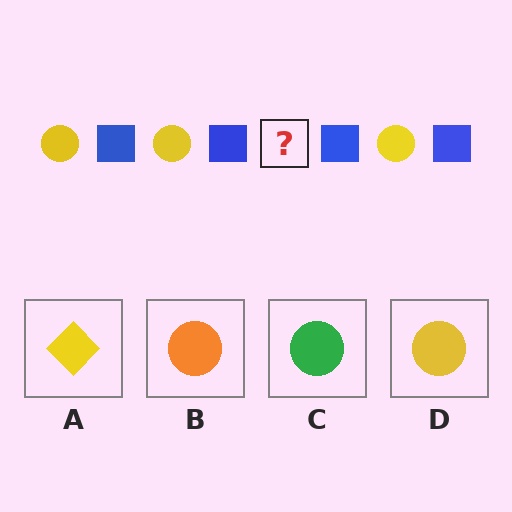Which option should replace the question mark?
Option D.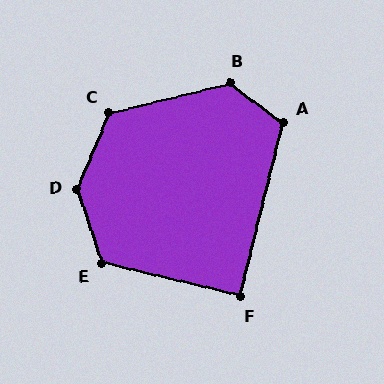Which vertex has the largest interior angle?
D, at approximately 139 degrees.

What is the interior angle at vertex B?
Approximately 130 degrees (obtuse).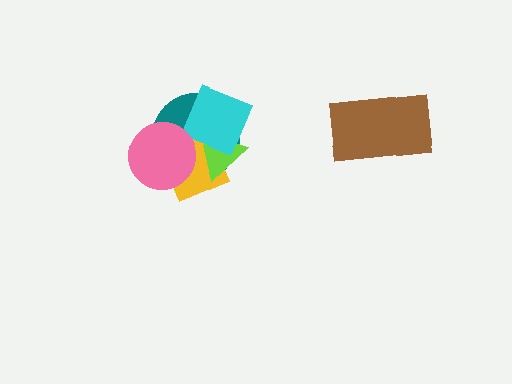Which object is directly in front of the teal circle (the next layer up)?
The yellow square is directly in front of the teal circle.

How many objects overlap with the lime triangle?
3 objects overlap with the lime triangle.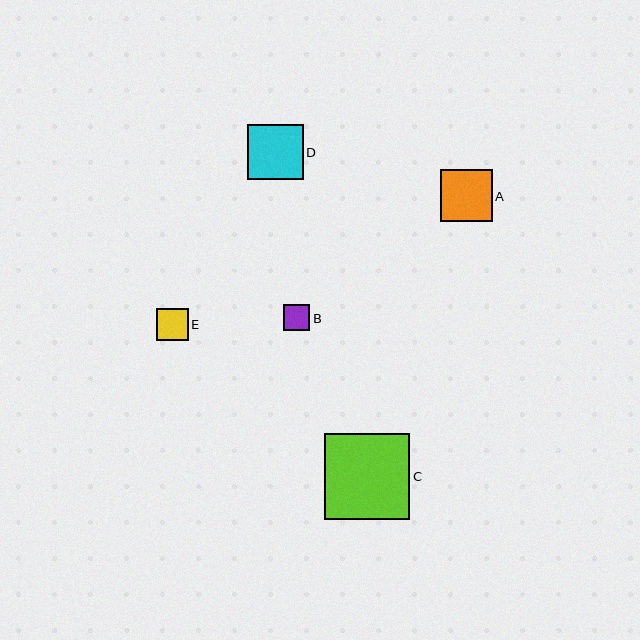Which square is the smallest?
Square B is the smallest with a size of approximately 26 pixels.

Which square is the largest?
Square C is the largest with a size of approximately 86 pixels.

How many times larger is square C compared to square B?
Square C is approximately 3.3 times the size of square B.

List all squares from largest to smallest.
From largest to smallest: C, D, A, E, B.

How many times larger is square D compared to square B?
Square D is approximately 2.1 times the size of square B.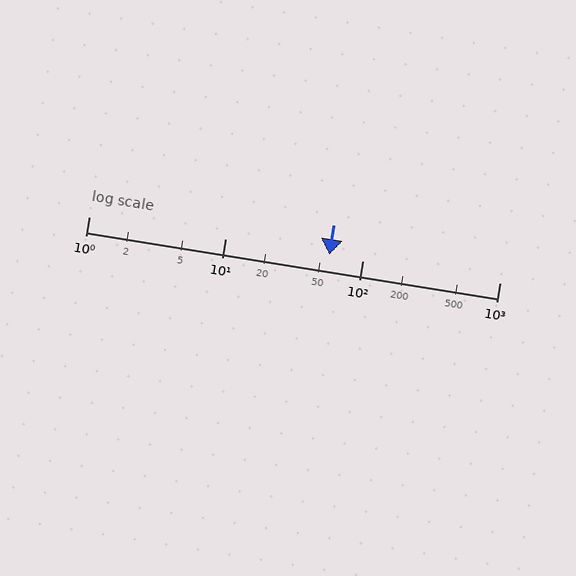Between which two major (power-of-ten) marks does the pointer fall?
The pointer is between 10 and 100.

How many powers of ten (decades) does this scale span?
The scale spans 3 decades, from 1 to 1000.